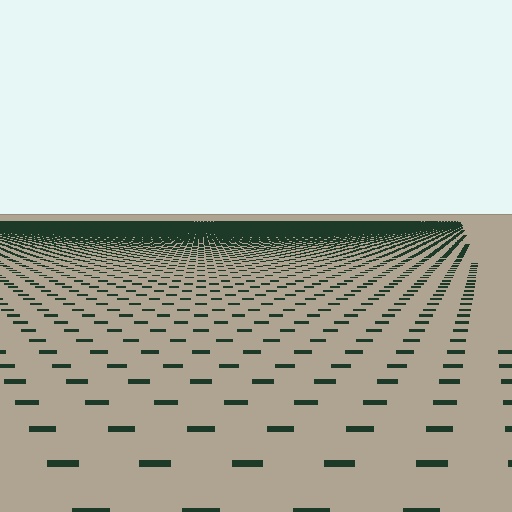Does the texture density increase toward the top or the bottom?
Density increases toward the top.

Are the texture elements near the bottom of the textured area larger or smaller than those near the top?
Larger. Near the bottom, elements are closer to the viewer and appear at a bigger on-screen size.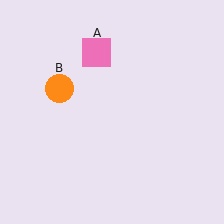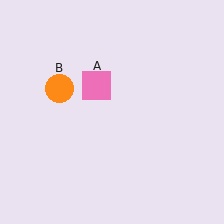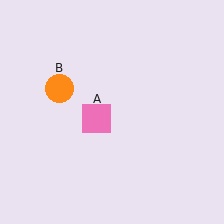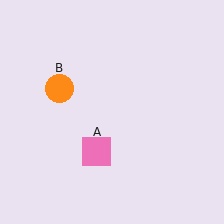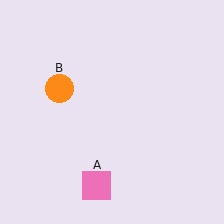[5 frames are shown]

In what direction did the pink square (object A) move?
The pink square (object A) moved down.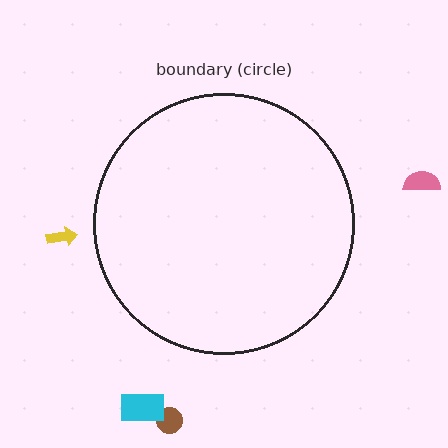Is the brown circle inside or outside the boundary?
Outside.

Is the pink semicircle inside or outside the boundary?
Outside.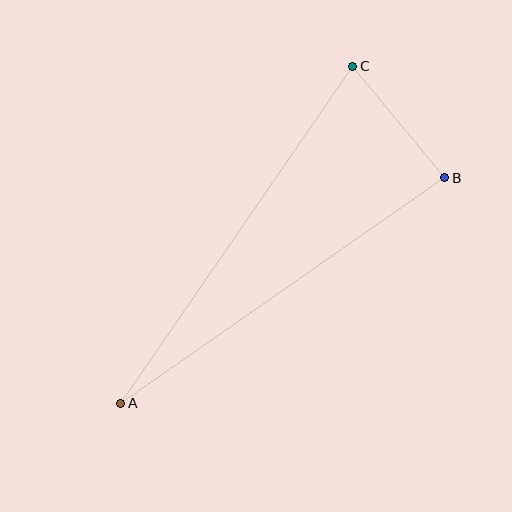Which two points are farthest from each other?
Points A and C are farthest from each other.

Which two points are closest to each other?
Points B and C are closest to each other.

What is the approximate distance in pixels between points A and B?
The distance between A and B is approximately 395 pixels.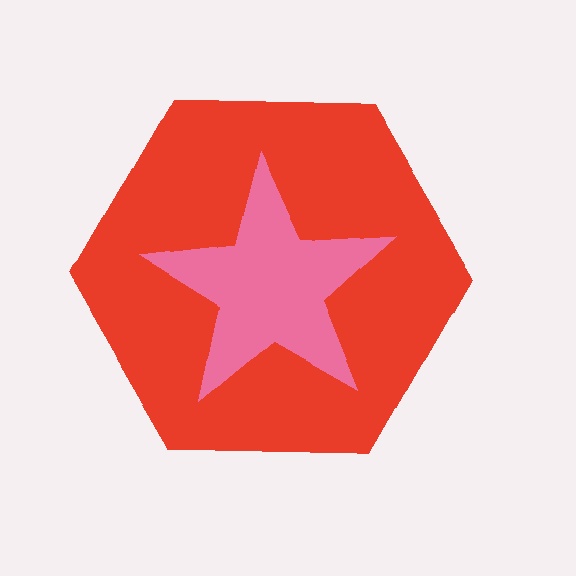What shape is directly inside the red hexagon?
The pink star.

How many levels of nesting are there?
2.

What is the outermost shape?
The red hexagon.